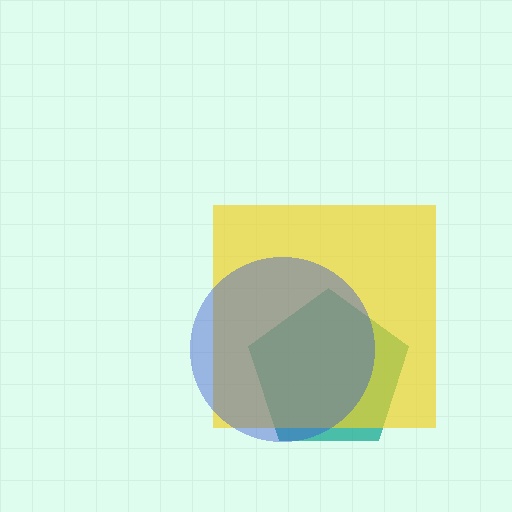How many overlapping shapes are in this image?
There are 3 overlapping shapes in the image.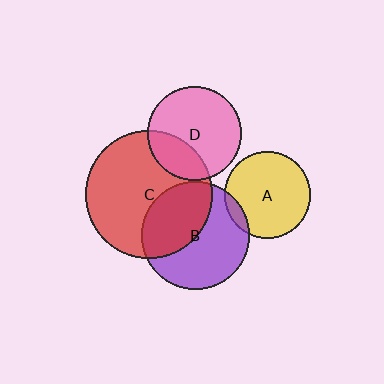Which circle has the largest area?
Circle C (red).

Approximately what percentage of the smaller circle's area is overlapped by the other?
Approximately 45%.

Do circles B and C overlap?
Yes.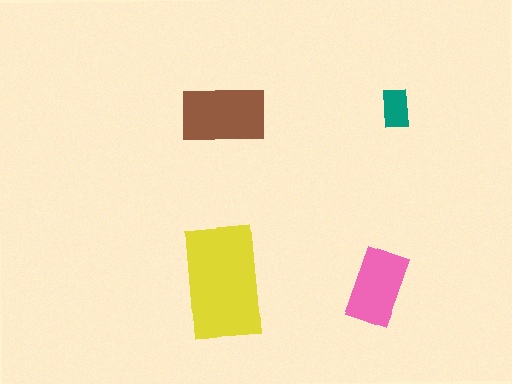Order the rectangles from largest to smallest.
the yellow one, the brown one, the pink one, the teal one.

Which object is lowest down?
The pink rectangle is bottommost.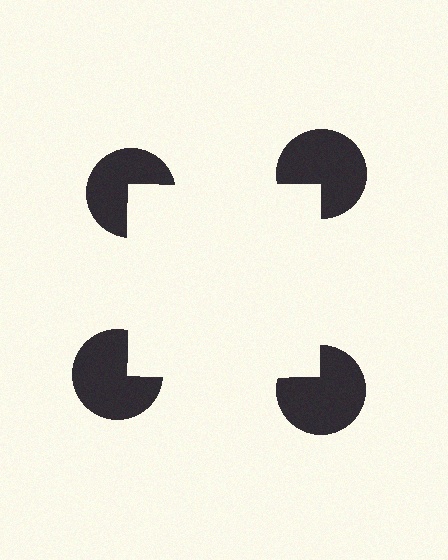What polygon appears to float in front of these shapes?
An illusory square — its edges are inferred from the aligned wedge cuts in the pac-man discs, not physically drawn.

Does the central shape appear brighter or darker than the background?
It typically appears slightly brighter than the background, even though no actual brightness change is drawn.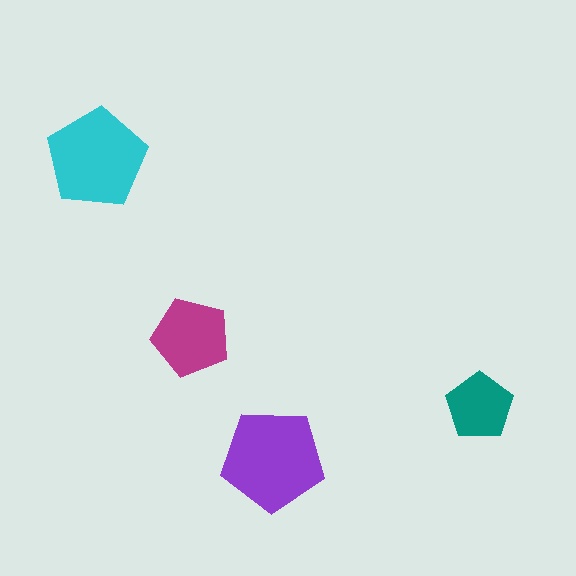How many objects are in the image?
There are 4 objects in the image.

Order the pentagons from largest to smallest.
the purple one, the cyan one, the magenta one, the teal one.